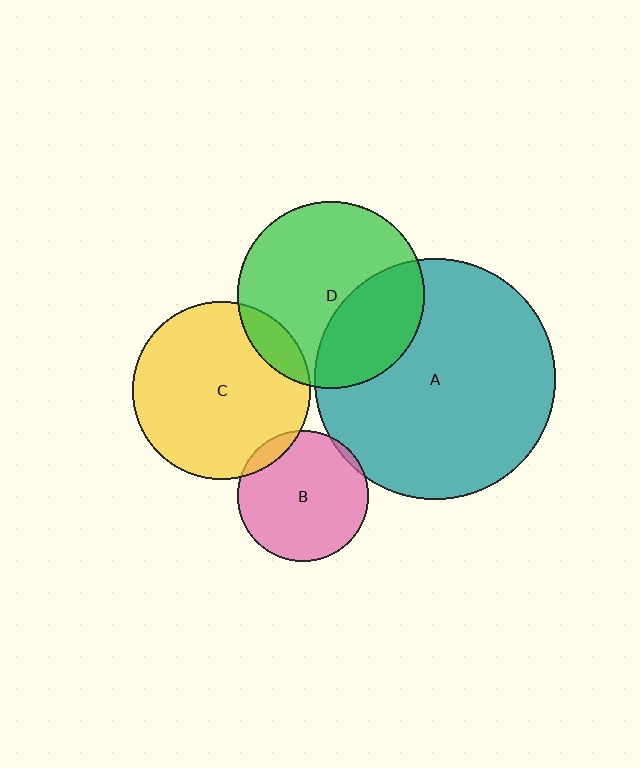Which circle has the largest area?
Circle A (teal).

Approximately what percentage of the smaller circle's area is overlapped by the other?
Approximately 10%.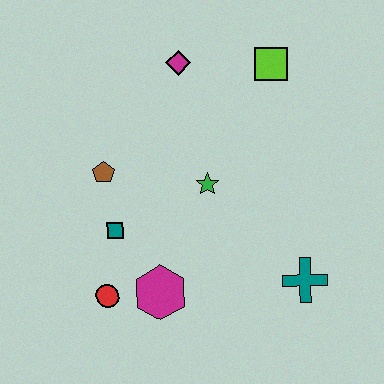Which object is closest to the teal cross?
The green star is closest to the teal cross.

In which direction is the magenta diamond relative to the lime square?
The magenta diamond is to the left of the lime square.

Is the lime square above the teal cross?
Yes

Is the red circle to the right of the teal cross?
No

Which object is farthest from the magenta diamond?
The teal cross is farthest from the magenta diamond.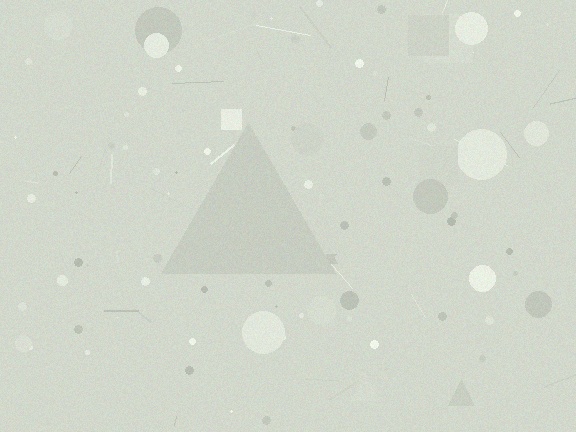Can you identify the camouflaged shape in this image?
The camouflaged shape is a triangle.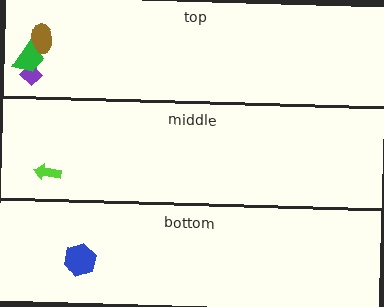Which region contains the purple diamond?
The top region.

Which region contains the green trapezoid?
The top region.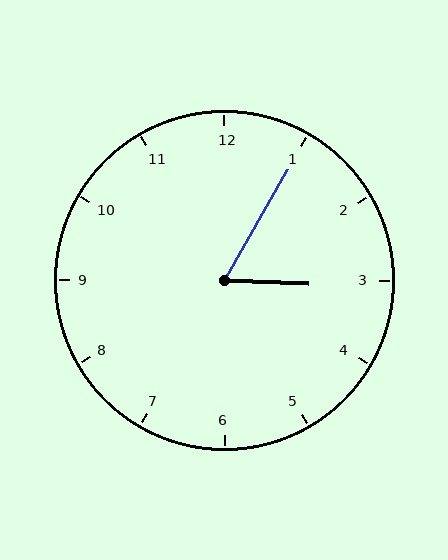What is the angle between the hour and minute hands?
Approximately 62 degrees.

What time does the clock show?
3:05.